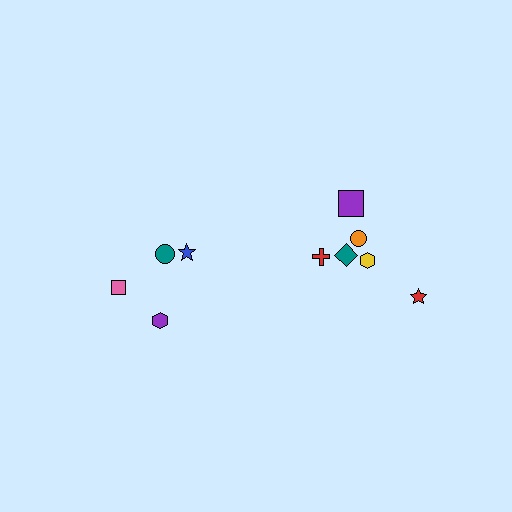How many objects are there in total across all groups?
There are 10 objects.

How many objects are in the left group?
There are 4 objects.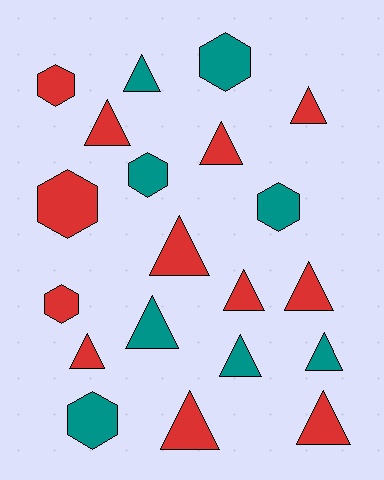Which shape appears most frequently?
Triangle, with 13 objects.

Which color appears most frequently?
Red, with 12 objects.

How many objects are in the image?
There are 20 objects.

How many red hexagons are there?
There are 3 red hexagons.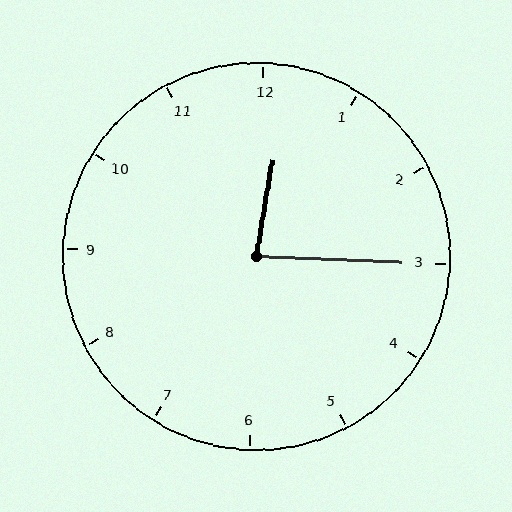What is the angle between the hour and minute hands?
Approximately 82 degrees.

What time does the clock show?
12:15.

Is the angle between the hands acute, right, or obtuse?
It is acute.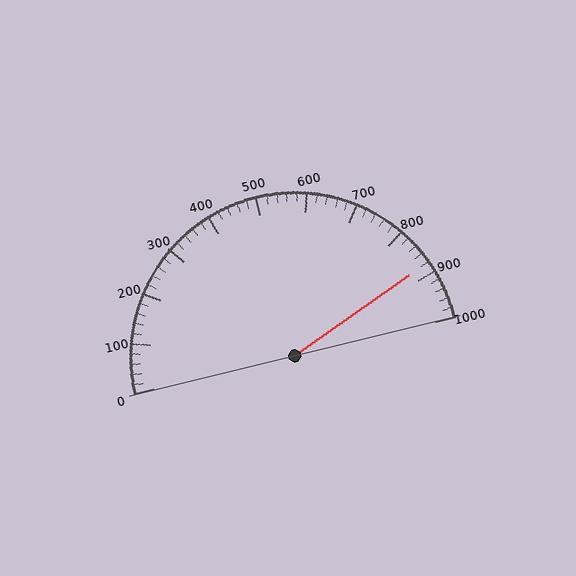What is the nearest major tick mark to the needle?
The nearest major tick mark is 900.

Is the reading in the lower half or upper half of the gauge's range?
The reading is in the upper half of the range (0 to 1000).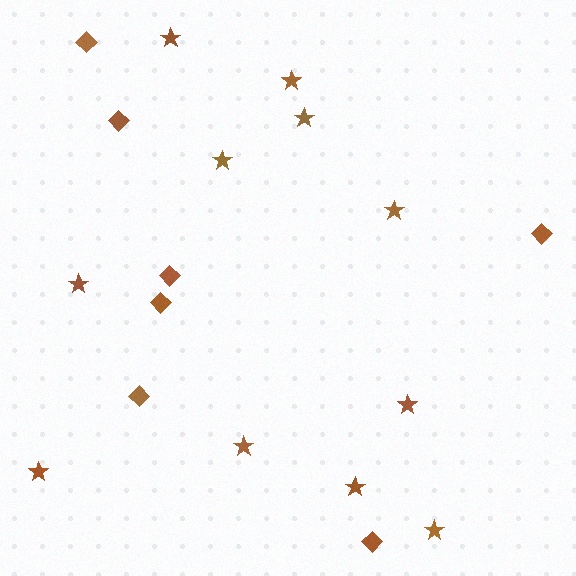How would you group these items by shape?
There are 2 groups: one group of stars (11) and one group of diamonds (7).